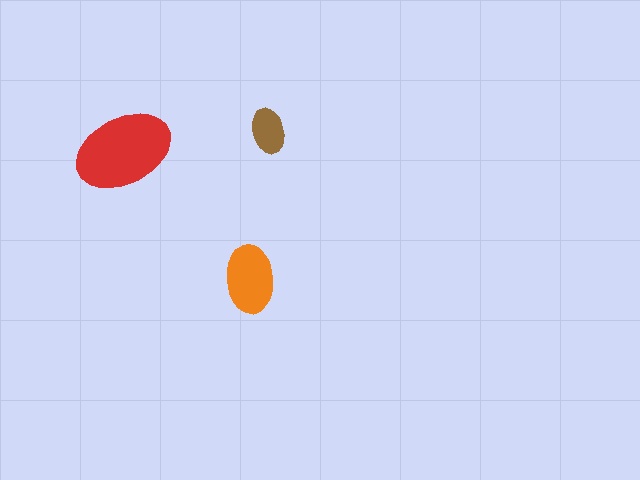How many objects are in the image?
There are 3 objects in the image.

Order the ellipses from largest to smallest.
the red one, the orange one, the brown one.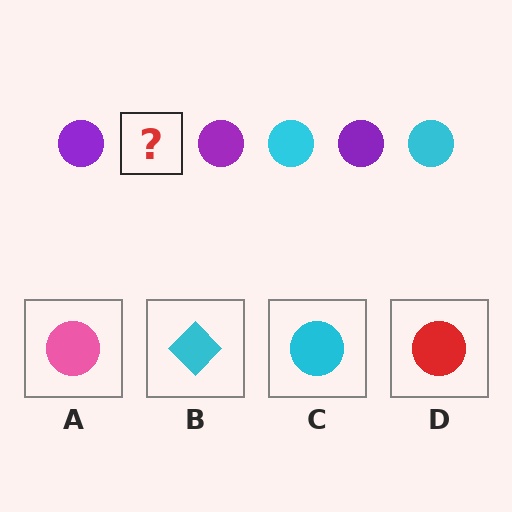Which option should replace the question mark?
Option C.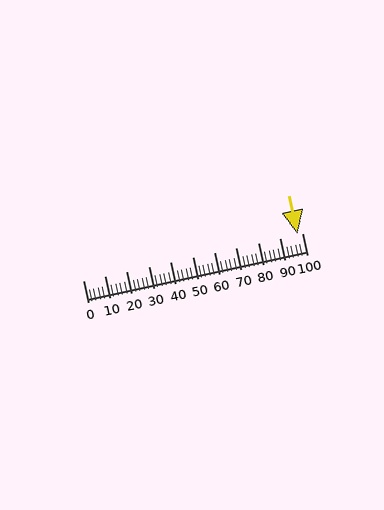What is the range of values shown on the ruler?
The ruler shows values from 0 to 100.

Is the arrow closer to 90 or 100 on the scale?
The arrow is closer to 100.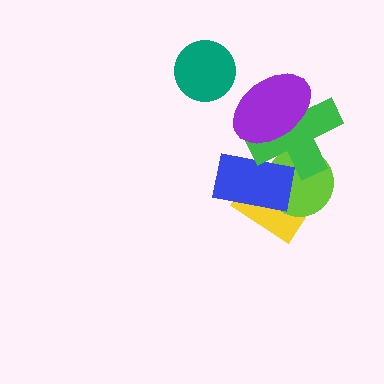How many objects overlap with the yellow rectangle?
2 objects overlap with the yellow rectangle.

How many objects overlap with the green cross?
3 objects overlap with the green cross.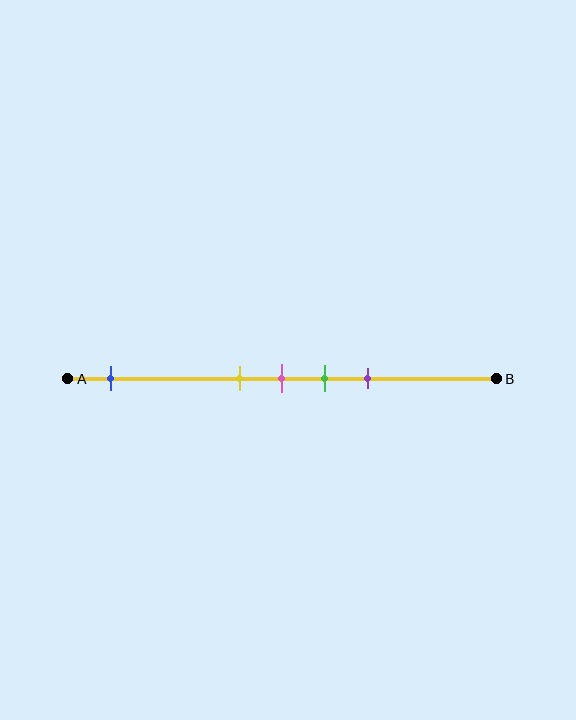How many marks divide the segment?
There are 5 marks dividing the segment.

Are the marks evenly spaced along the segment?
No, the marks are not evenly spaced.